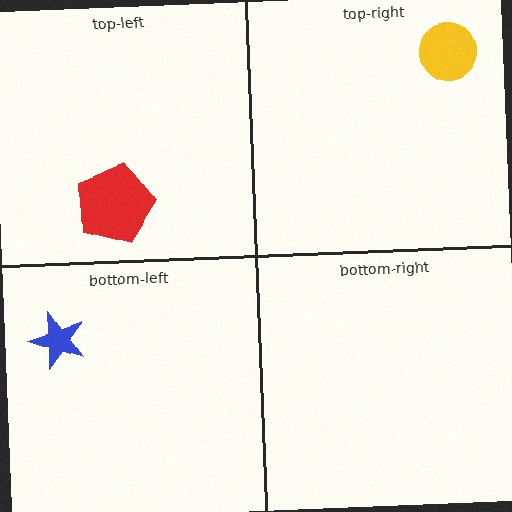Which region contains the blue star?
The bottom-left region.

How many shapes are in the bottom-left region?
1.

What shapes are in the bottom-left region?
The blue star.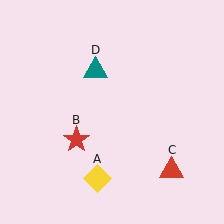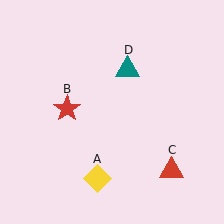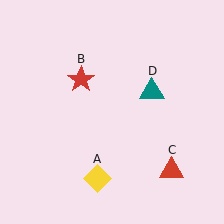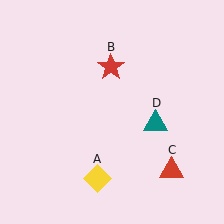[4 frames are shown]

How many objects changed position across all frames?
2 objects changed position: red star (object B), teal triangle (object D).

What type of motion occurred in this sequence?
The red star (object B), teal triangle (object D) rotated clockwise around the center of the scene.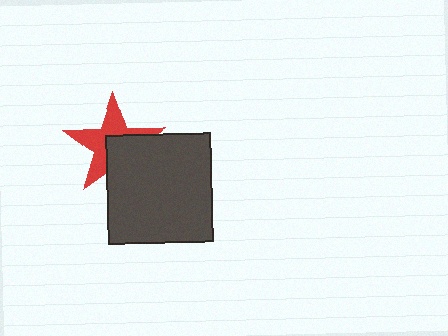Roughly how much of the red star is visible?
About half of it is visible (roughly 55%).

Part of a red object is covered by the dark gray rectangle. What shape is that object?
It is a star.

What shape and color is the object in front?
The object in front is a dark gray rectangle.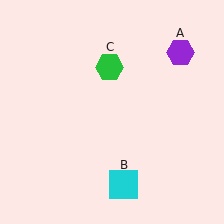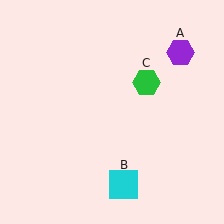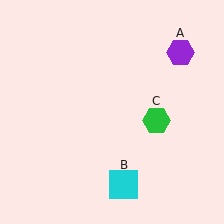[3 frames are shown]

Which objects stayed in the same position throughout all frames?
Purple hexagon (object A) and cyan square (object B) remained stationary.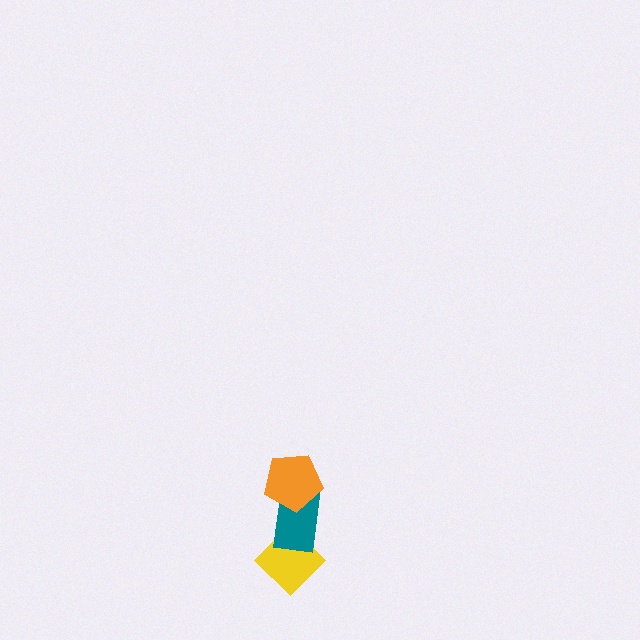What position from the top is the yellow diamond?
The yellow diamond is 3rd from the top.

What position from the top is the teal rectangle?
The teal rectangle is 2nd from the top.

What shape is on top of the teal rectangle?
The orange pentagon is on top of the teal rectangle.